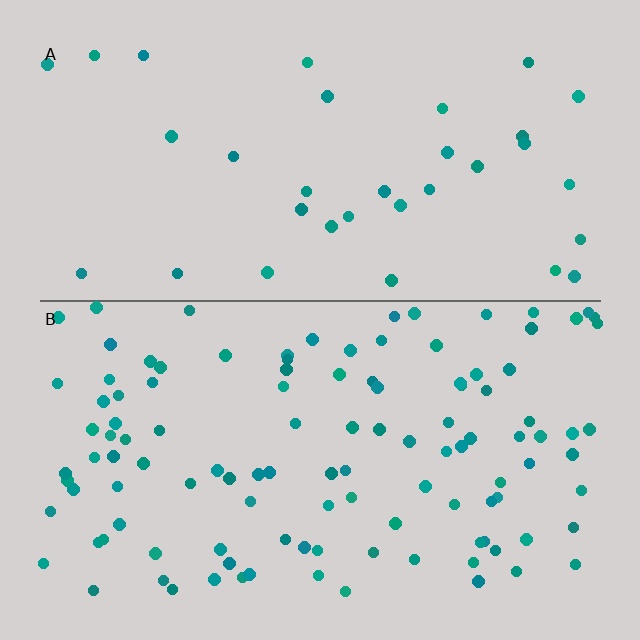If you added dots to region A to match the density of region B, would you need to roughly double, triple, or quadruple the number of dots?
Approximately triple.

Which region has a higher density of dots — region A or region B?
B (the bottom).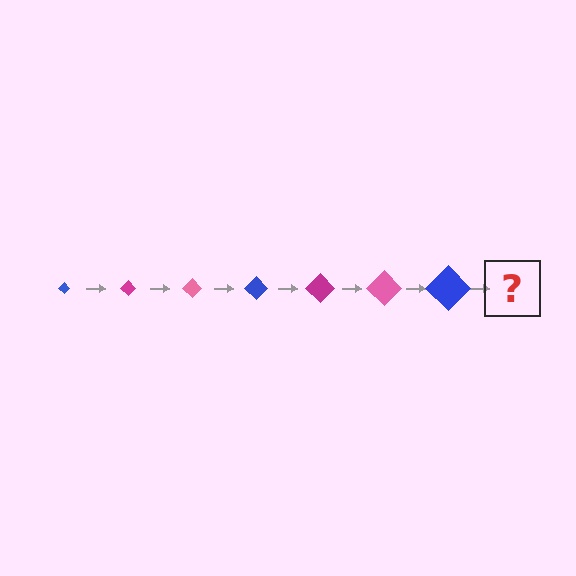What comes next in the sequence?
The next element should be a magenta diamond, larger than the previous one.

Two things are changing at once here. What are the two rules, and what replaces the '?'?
The two rules are that the diamond grows larger each step and the color cycles through blue, magenta, and pink. The '?' should be a magenta diamond, larger than the previous one.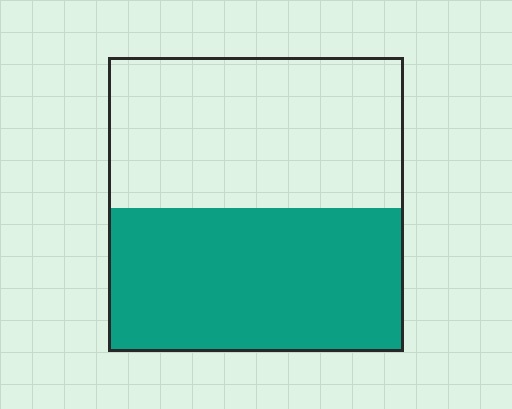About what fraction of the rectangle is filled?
About one half (1/2).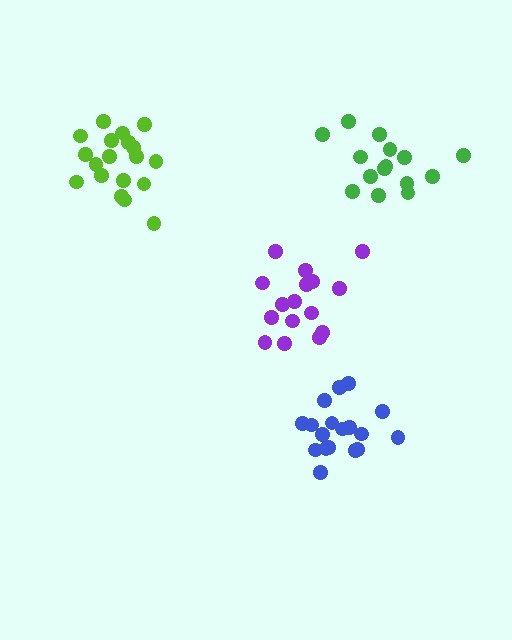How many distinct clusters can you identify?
There are 4 distinct clusters.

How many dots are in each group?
Group 1: 15 dots, Group 2: 16 dots, Group 3: 19 dots, Group 4: 18 dots (68 total).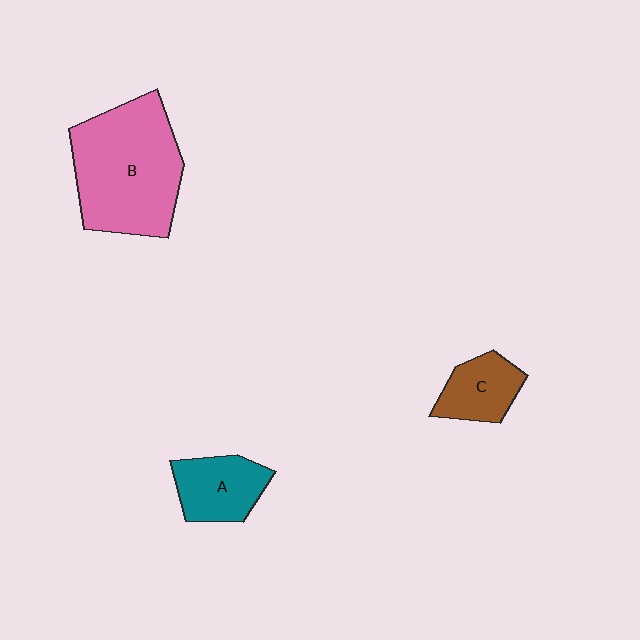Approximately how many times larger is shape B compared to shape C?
Approximately 2.8 times.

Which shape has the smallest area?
Shape C (brown).